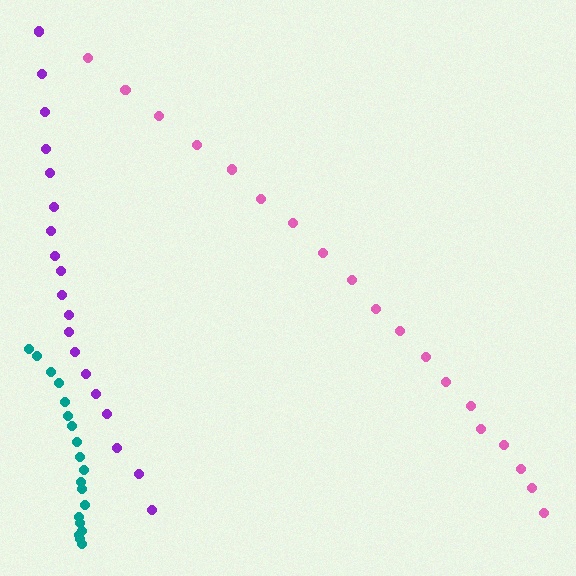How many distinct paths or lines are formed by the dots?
There are 3 distinct paths.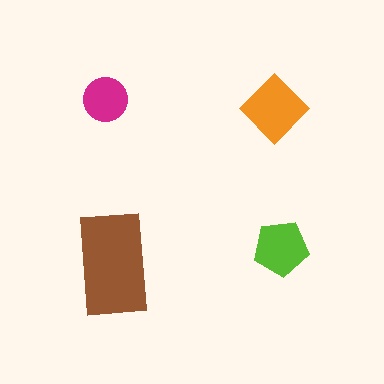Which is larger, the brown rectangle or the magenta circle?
The brown rectangle.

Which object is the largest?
The brown rectangle.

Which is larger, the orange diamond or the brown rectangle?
The brown rectangle.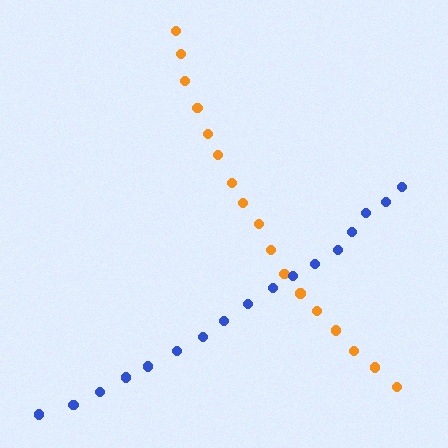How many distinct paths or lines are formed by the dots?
There are 2 distinct paths.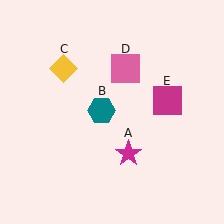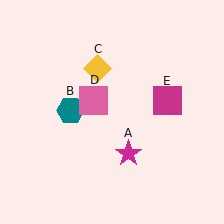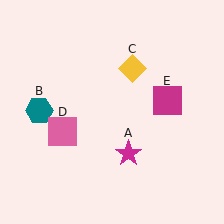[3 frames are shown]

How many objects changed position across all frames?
3 objects changed position: teal hexagon (object B), yellow diamond (object C), pink square (object D).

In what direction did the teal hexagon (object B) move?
The teal hexagon (object B) moved left.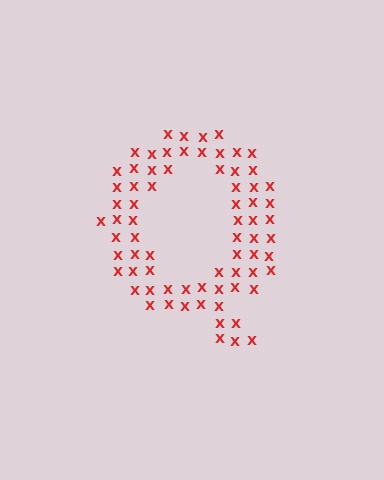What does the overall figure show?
The overall figure shows the letter Q.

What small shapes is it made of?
It is made of small letter X's.